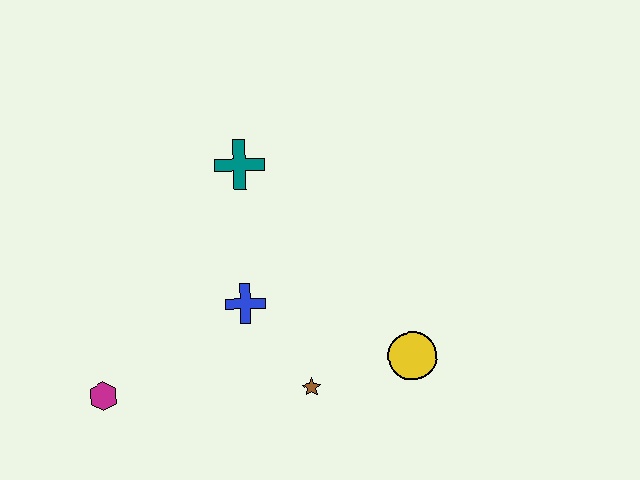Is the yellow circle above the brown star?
Yes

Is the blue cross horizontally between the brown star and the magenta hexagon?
Yes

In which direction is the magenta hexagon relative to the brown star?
The magenta hexagon is to the left of the brown star.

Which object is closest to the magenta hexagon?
The blue cross is closest to the magenta hexagon.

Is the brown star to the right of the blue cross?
Yes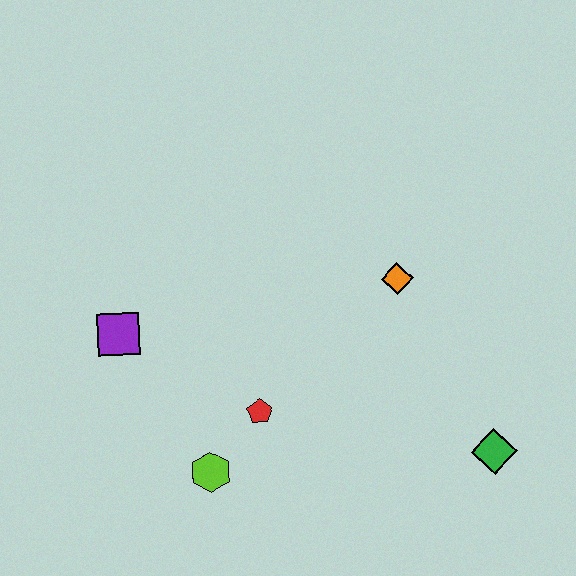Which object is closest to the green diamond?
The orange diamond is closest to the green diamond.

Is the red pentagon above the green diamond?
Yes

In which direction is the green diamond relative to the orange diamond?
The green diamond is below the orange diamond.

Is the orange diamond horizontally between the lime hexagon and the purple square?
No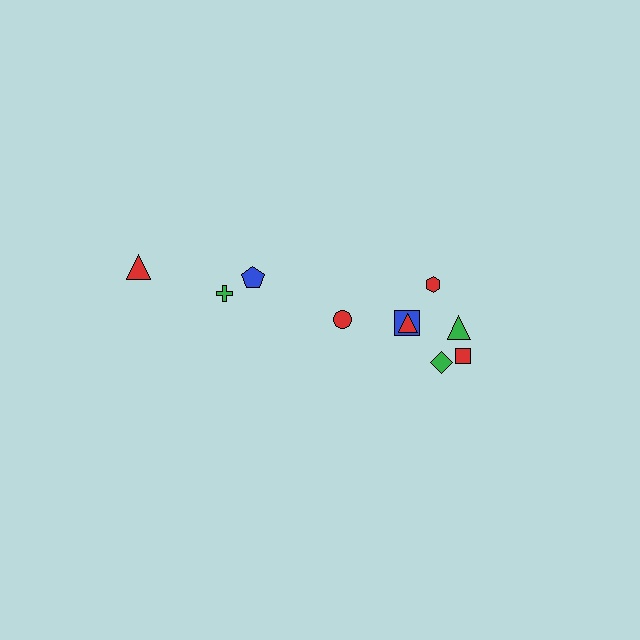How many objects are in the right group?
There are 7 objects.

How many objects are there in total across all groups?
There are 10 objects.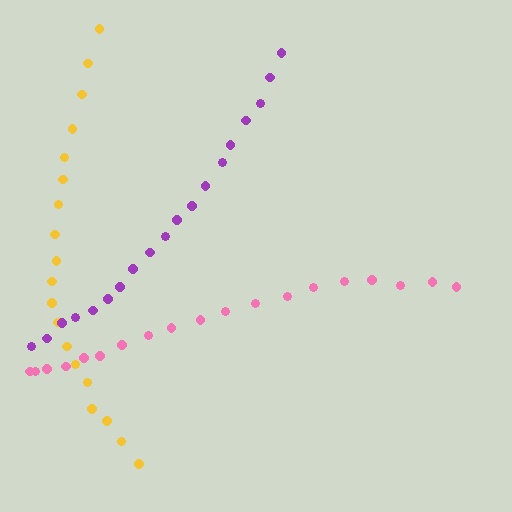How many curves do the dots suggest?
There are 3 distinct paths.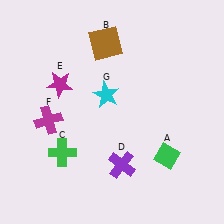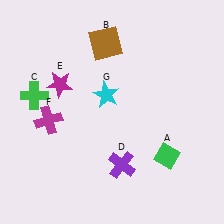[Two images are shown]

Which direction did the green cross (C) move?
The green cross (C) moved up.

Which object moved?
The green cross (C) moved up.